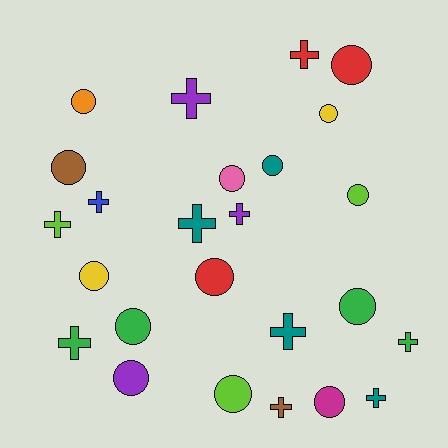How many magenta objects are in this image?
There is 1 magenta object.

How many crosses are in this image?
There are 11 crosses.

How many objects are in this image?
There are 25 objects.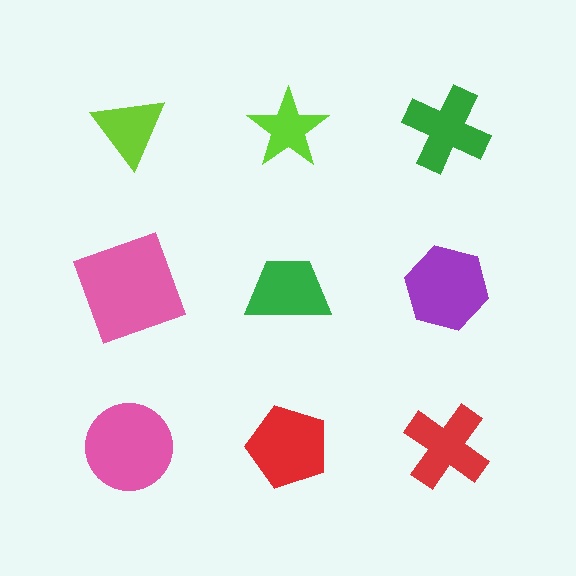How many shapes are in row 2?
3 shapes.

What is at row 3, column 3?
A red cross.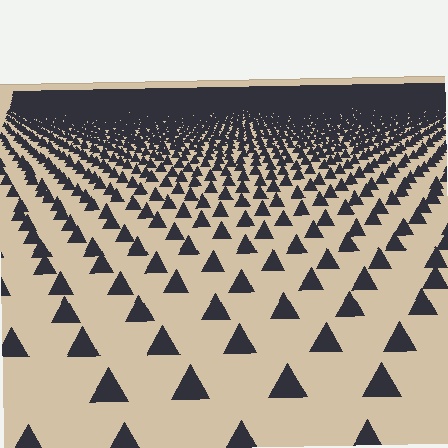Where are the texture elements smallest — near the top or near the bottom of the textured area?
Near the top.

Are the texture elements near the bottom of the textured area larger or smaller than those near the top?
Larger. Near the bottom, elements are closer to the viewer and appear at a bigger on-screen size.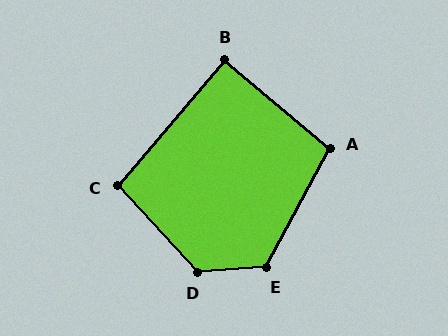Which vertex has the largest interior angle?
D, at approximately 128 degrees.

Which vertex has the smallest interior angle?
B, at approximately 90 degrees.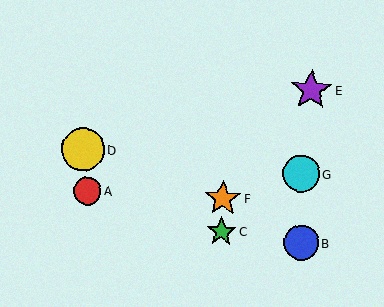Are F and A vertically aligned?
No, F is at x≈223 and A is at x≈87.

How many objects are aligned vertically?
2 objects (C, F) are aligned vertically.